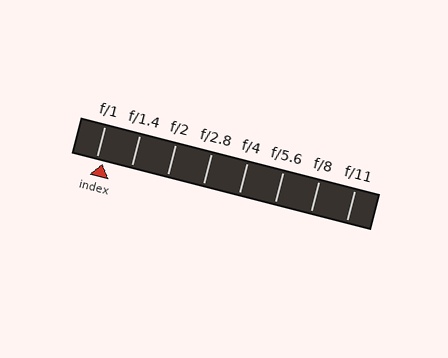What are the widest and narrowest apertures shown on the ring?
The widest aperture shown is f/1 and the narrowest is f/11.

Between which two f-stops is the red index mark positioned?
The index mark is between f/1 and f/1.4.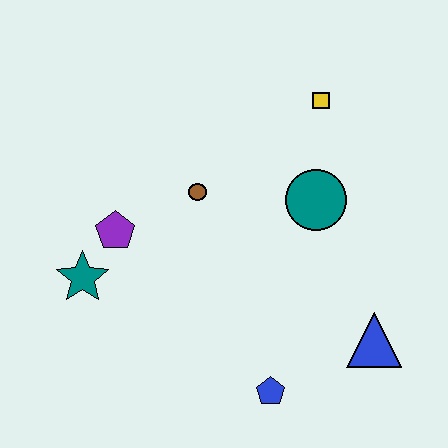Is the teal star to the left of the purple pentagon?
Yes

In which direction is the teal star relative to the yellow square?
The teal star is to the left of the yellow square.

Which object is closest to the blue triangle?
The blue pentagon is closest to the blue triangle.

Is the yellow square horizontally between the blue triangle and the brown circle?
Yes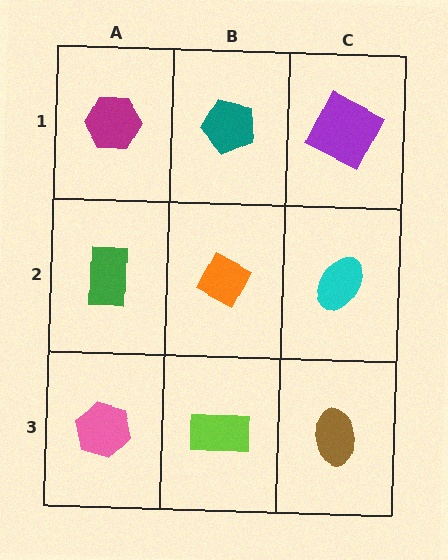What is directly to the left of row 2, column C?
An orange diamond.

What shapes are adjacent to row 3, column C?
A cyan ellipse (row 2, column C), a lime rectangle (row 3, column B).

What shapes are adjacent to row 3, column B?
An orange diamond (row 2, column B), a pink hexagon (row 3, column A), a brown ellipse (row 3, column C).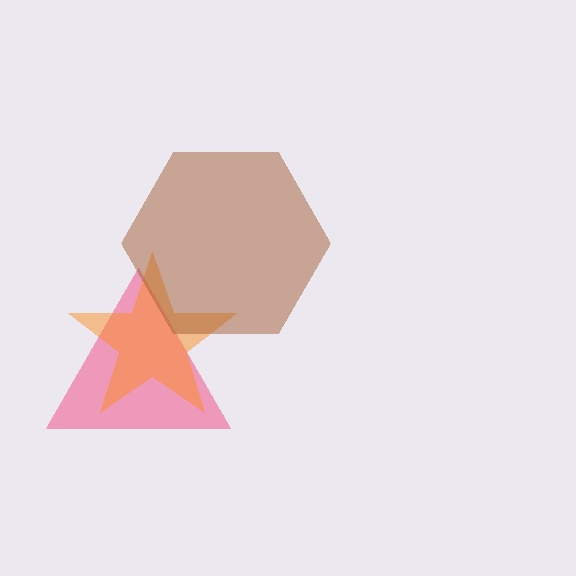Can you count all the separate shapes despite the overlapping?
Yes, there are 3 separate shapes.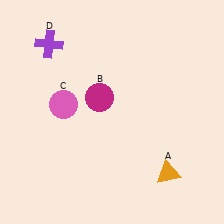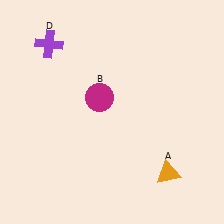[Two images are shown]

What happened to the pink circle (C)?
The pink circle (C) was removed in Image 2. It was in the top-left area of Image 1.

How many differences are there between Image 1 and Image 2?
There is 1 difference between the two images.